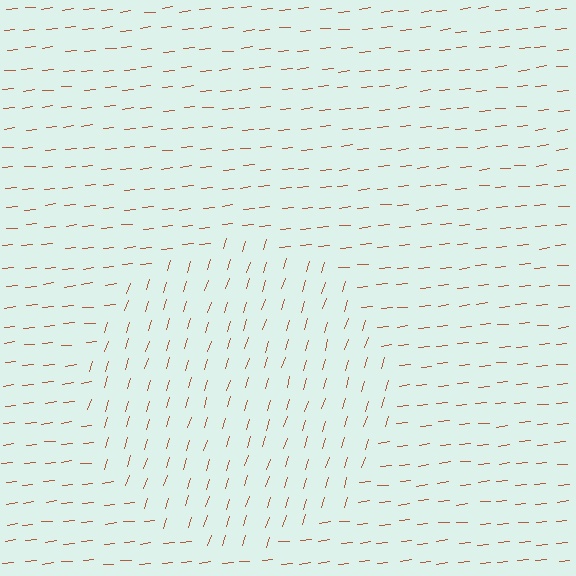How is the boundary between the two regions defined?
The boundary is defined purely by a change in line orientation (approximately 67 degrees difference). All lines are the same color and thickness.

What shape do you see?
I see a circle.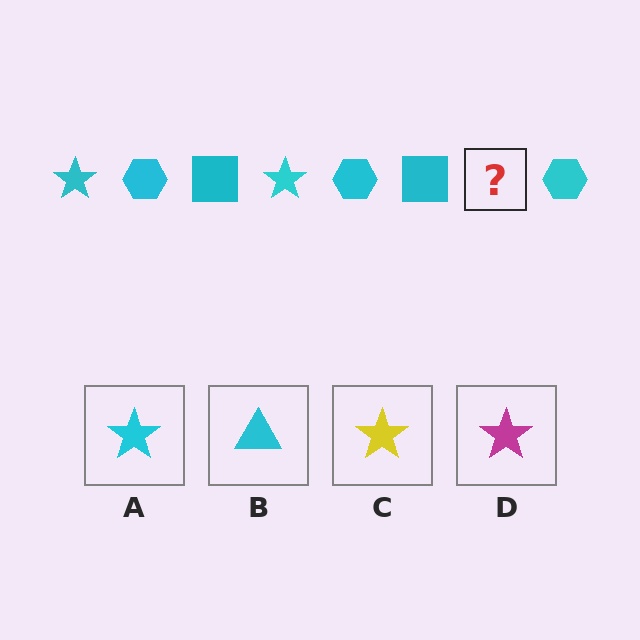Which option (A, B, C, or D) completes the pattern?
A.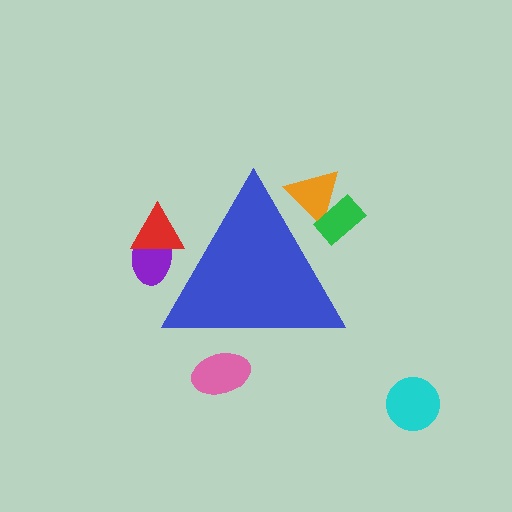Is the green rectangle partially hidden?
Yes, the green rectangle is partially hidden behind the blue triangle.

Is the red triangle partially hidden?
Yes, the red triangle is partially hidden behind the blue triangle.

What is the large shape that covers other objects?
A blue triangle.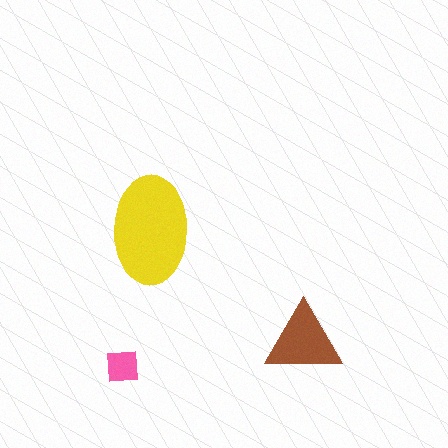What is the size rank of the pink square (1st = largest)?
3rd.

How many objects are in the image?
There are 3 objects in the image.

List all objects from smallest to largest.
The pink square, the brown triangle, the yellow ellipse.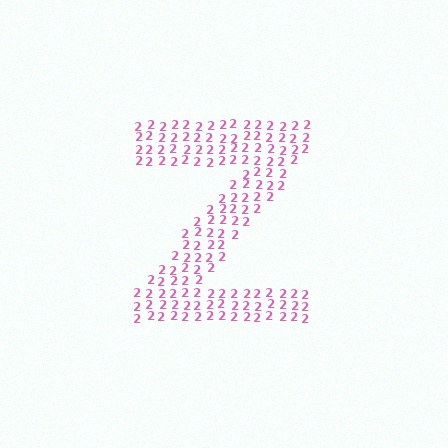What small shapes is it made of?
It is made of small digit 2's.